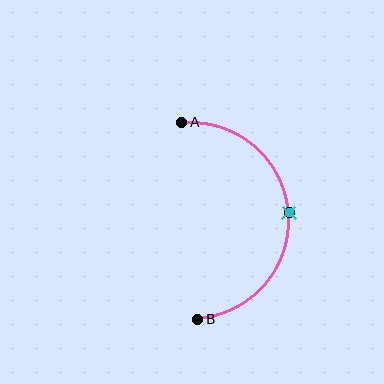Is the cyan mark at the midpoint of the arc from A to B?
Yes. The cyan mark lies on the arc at equal arc-length from both A and B — it is the arc midpoint.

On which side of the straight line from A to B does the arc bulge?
The arc bulges to the right of the straight line connecting A and B.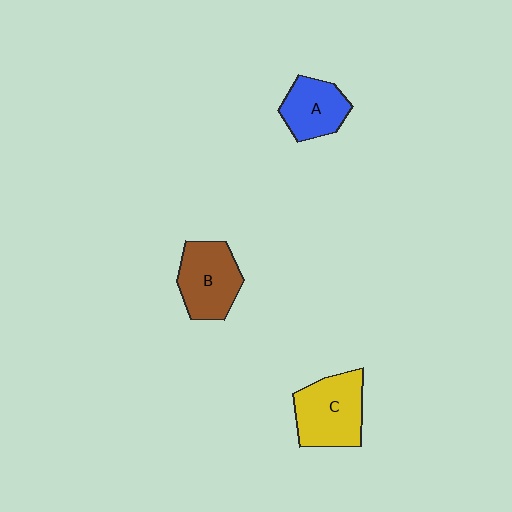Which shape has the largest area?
Shape C (yellow).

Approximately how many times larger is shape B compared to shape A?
Approximately 1.2 times.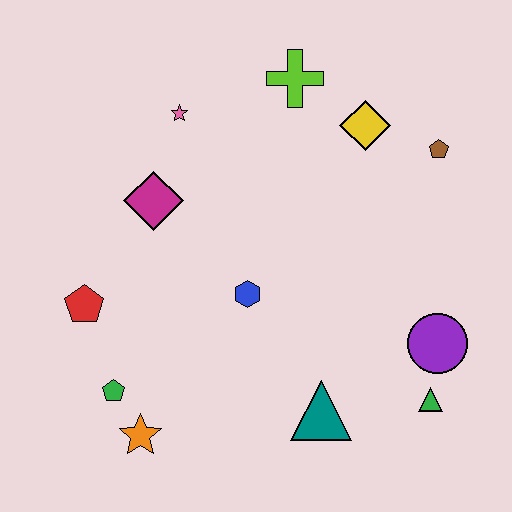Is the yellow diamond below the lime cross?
Yes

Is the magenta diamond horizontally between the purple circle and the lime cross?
No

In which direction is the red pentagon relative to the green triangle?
The red pentagon is to the left of the green triangle.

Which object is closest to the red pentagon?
The green pentagon is closest to the red pentagon.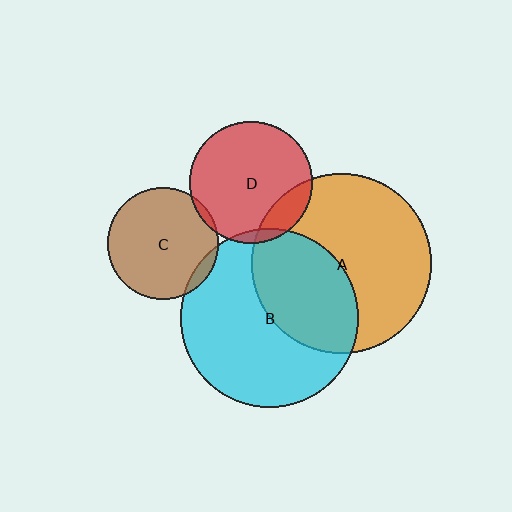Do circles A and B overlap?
Yes.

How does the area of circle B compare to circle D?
Approximately 2.1 times.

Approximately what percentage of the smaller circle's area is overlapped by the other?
Approximately 40%.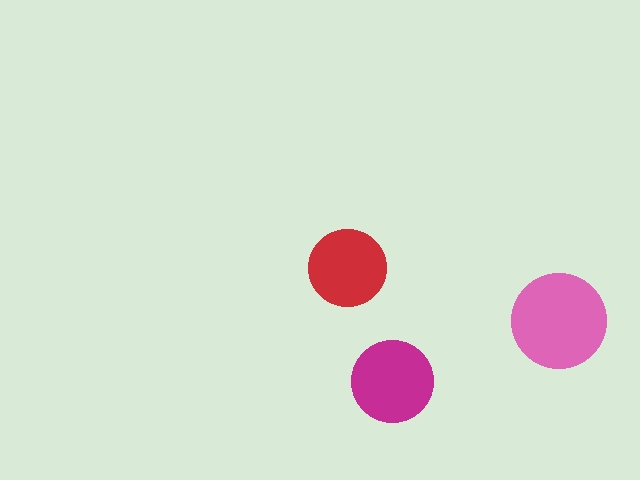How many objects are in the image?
There are 3 objects in the image.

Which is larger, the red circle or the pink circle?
The pink one.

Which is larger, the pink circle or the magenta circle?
The pink one.